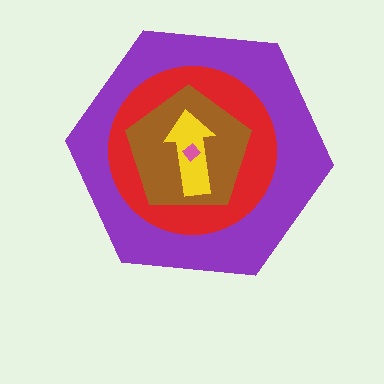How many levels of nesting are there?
5.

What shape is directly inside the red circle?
The brown pentagon.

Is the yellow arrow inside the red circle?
Yes.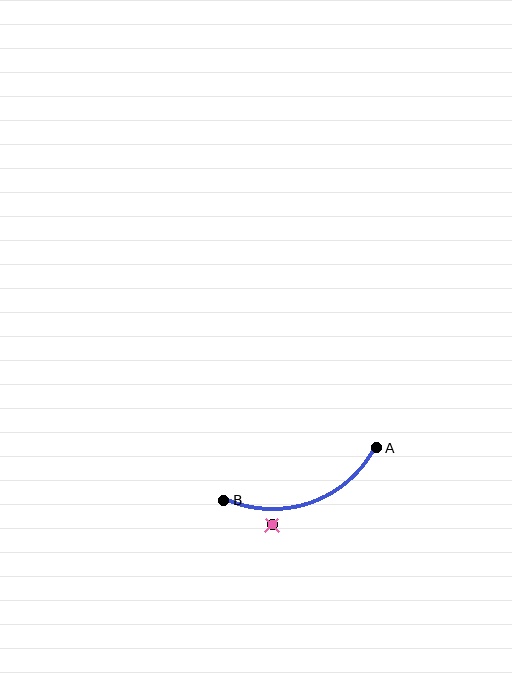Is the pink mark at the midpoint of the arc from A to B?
No — the pink mark does not lie on the arc at all. It sits slightly outside the curve.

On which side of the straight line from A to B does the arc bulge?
The arc bulges below the straight line connecting A and B.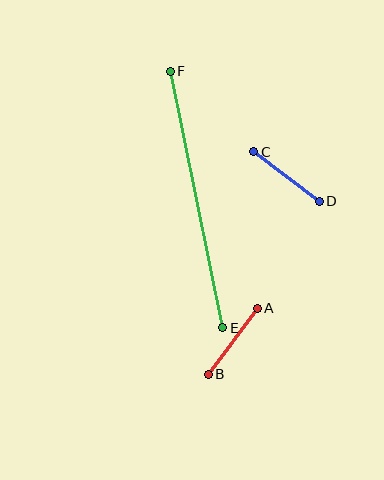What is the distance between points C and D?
The distance is approximately 82 pixels.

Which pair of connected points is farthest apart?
Points E and F are farthest apart.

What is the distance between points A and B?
The distance is approximately 82 pixels.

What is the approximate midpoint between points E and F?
The midpoint is at approximately (196, 199) pixels.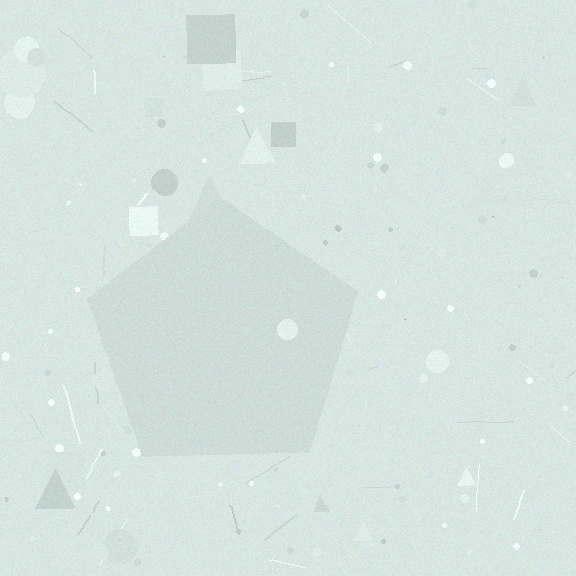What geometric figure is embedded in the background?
A pentagon is embedded in the background.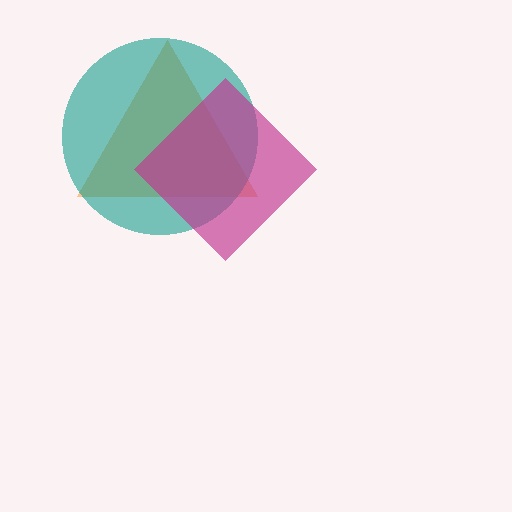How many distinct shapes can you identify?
There are 3 distinct shapes: an orange triangle, a teal circle, a magenta diamond.